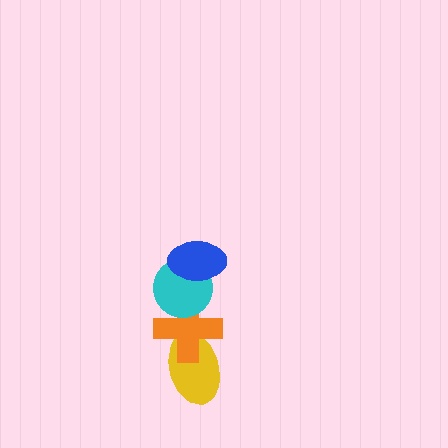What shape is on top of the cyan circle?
The blue ellipse is on top of the cyan circle.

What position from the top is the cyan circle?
The cyan circle is 2nd from the top.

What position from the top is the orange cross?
The orange cross is 3rd from the top.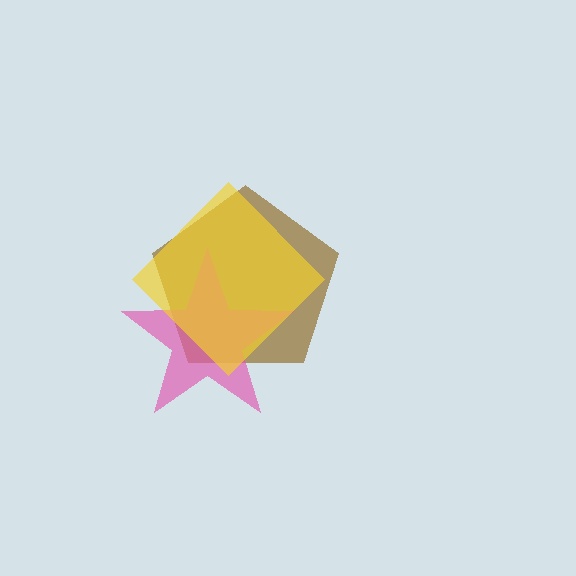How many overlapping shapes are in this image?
There are 3 overlapping shapes in the image.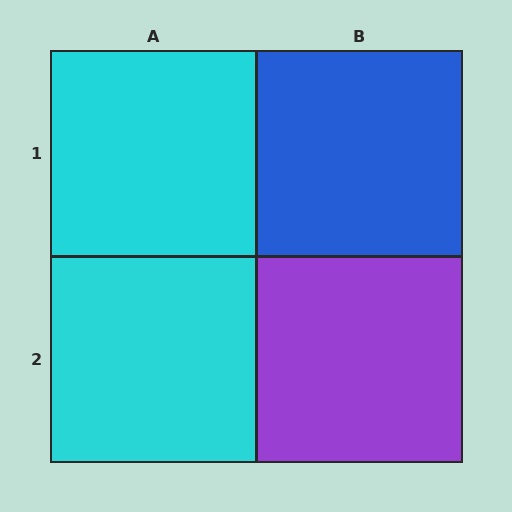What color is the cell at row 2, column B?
Purple.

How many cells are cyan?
2 cells are cyan.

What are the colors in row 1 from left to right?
Cyan, blue.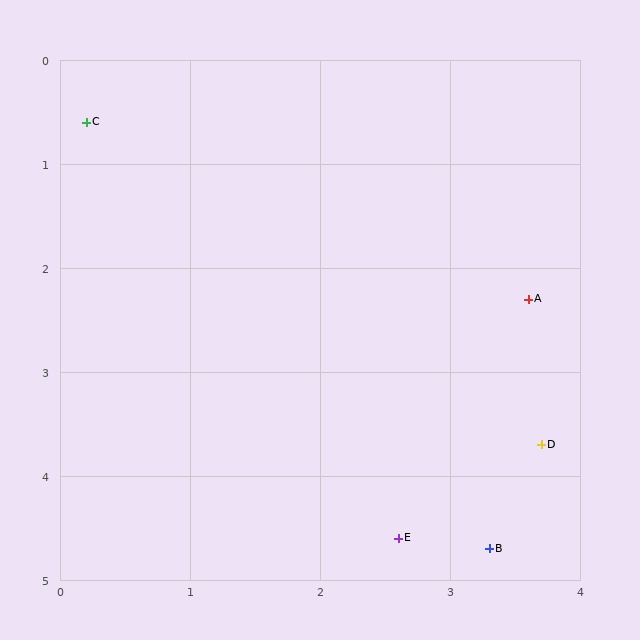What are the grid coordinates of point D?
Point D is at approximately (3.7, 3.7).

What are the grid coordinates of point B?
Point B is at approximately (3.3, 4.7).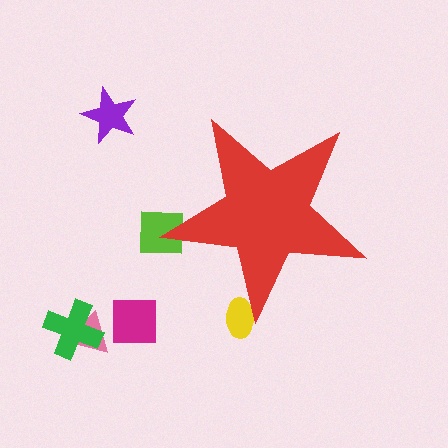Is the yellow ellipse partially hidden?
Yes, the yellow ellipse is partially hidden behind the red star.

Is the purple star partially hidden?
No, the purple star is fully visible.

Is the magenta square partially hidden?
No, the magenta square is fully visible.